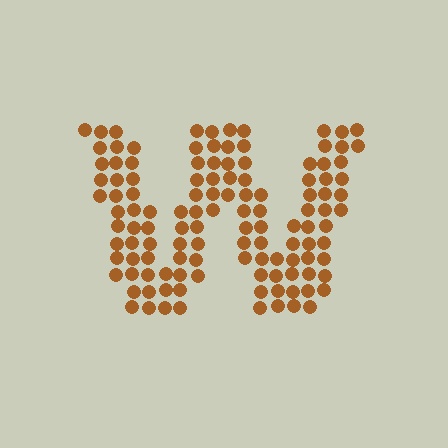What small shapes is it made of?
It is made of small circles.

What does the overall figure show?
The overall figure shows the letter W.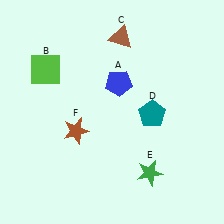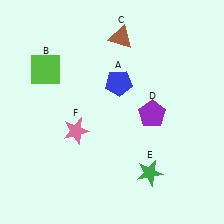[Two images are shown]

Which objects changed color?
D changed from teal to purple. F changed from brown to pink.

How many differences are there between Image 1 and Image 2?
There are 2 differences between the two images.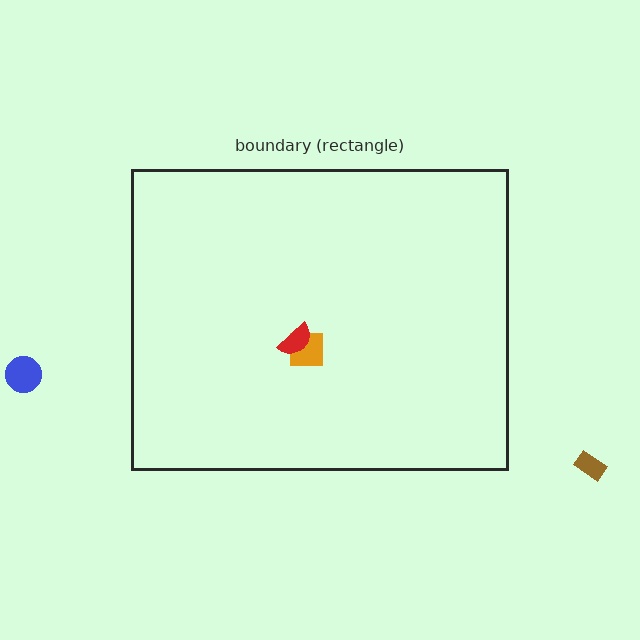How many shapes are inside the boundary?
2 inside, 2 outside.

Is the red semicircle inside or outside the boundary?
Inside.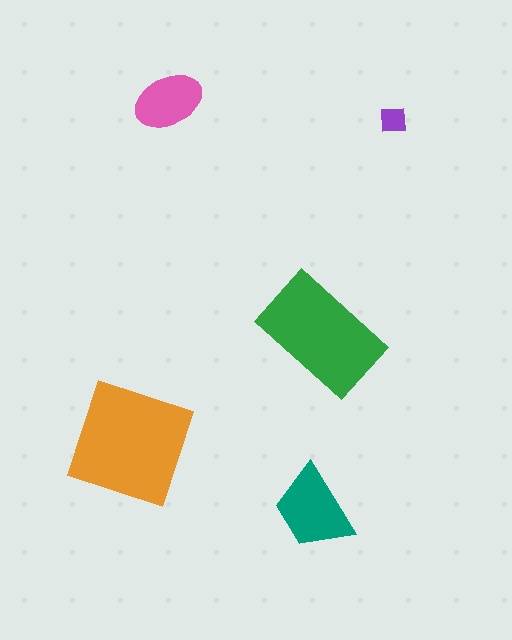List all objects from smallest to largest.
The purple square, the pink ellipse, the teal trapezoid, the green rectangle, the orange square.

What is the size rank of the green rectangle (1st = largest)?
2nd.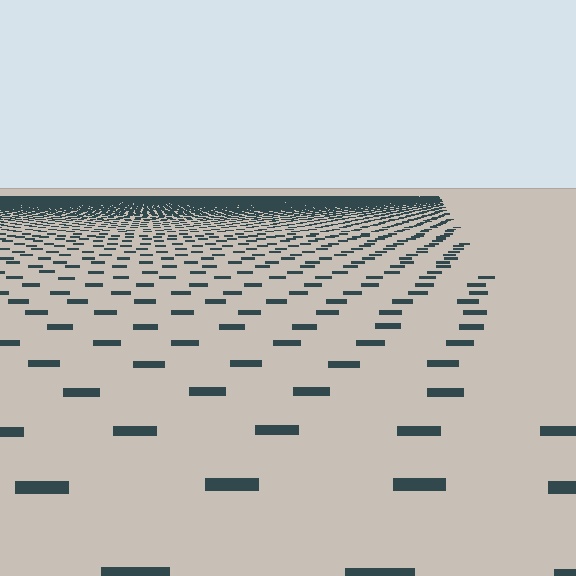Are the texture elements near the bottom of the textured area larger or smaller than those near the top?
Larger. Near the bottom, elements are closer to the viewer and appear at a bigger on-screen size.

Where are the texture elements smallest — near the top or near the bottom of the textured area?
Near the top.